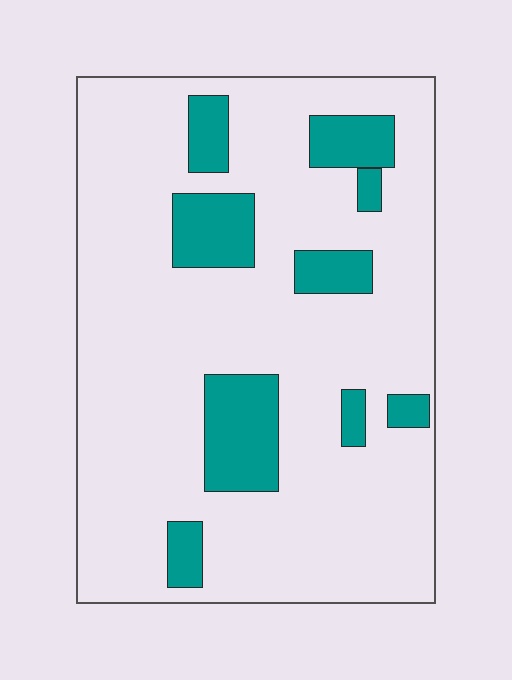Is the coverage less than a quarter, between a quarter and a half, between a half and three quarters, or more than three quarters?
Less than a quarter.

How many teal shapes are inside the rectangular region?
9.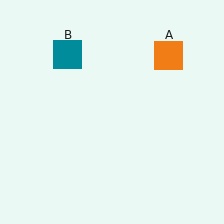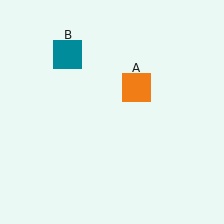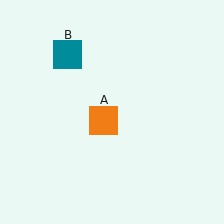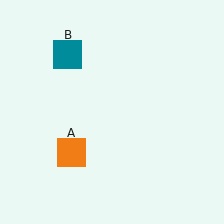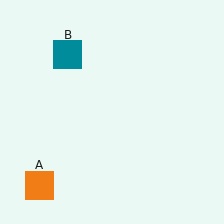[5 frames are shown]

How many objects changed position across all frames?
1 object changed position: orange square (object A).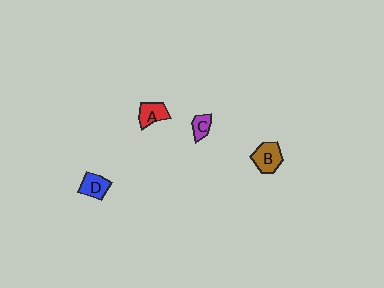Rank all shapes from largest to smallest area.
From largest to smallest: B (brown), D (blue), A (red), C (purple).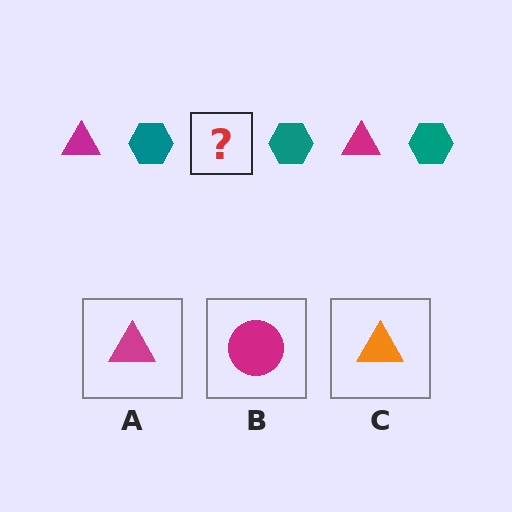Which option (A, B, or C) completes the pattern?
A.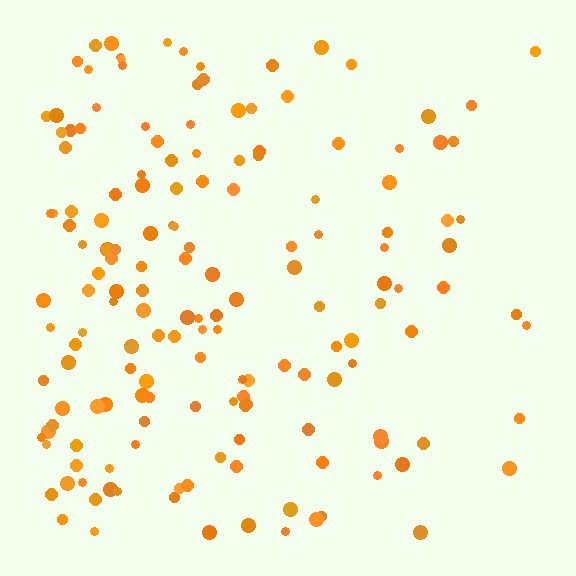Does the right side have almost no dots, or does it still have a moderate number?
Still a moderate number, just noticeably fewer than the left.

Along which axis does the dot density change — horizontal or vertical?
Horizontal.